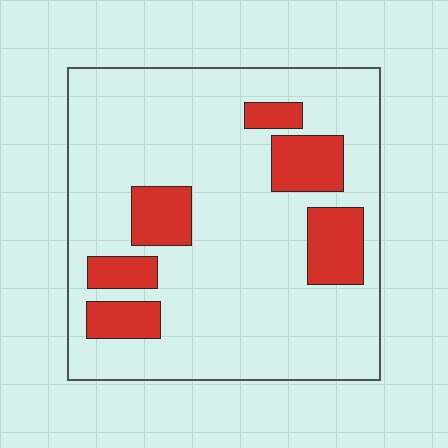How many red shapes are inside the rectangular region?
6.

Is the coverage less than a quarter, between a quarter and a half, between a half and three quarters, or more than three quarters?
Less than a quarter.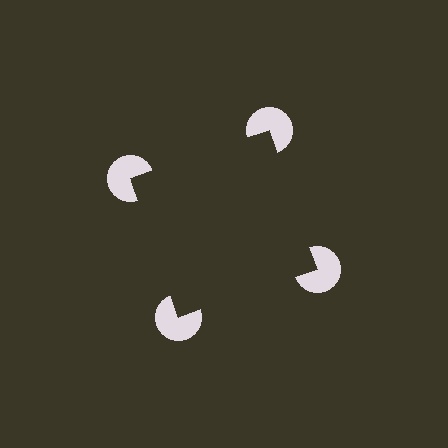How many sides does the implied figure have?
4 sides.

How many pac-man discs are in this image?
There are 4 — one at each vertex of the illusory square.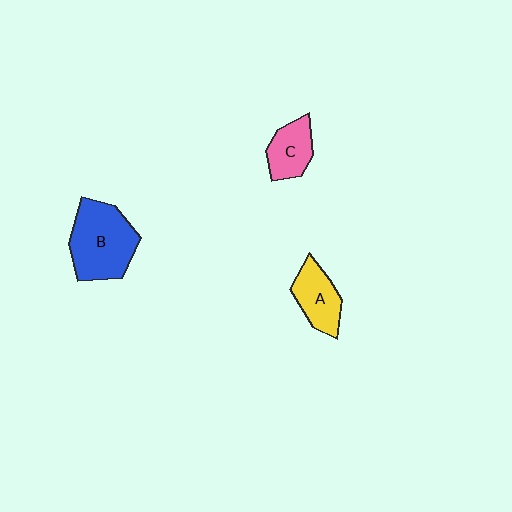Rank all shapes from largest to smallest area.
From largest to smallest: B (blue), A (yellow), C (pink).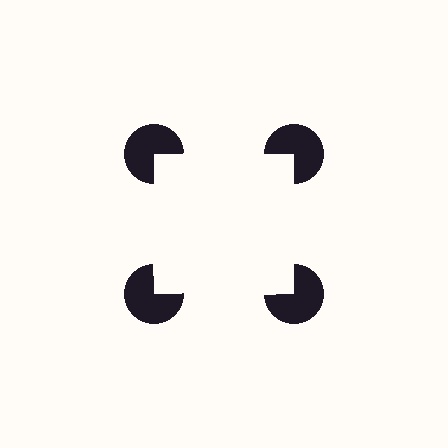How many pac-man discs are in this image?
There are 4 — one at each vertex of the illusory square.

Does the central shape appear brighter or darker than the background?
It typically appears slightly brighter than the background, even though no actual brightness change is drawn.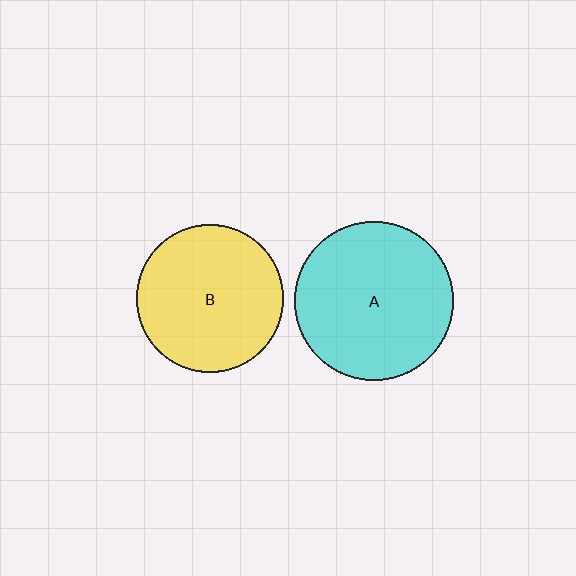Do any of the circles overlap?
No, none of the circles overlap.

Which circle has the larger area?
Circle A (cyan).